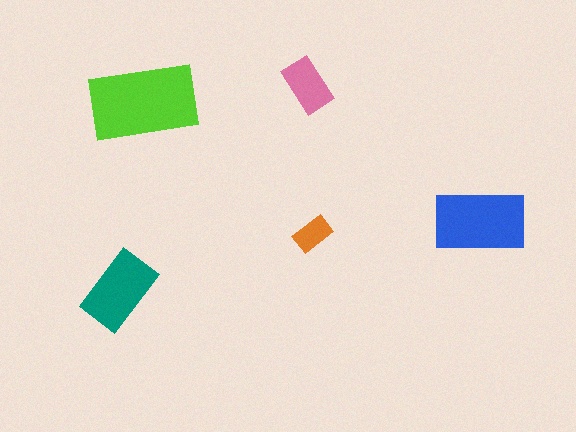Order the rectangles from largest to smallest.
the lime one, the blue one, the teal one, the pink one, the orange one.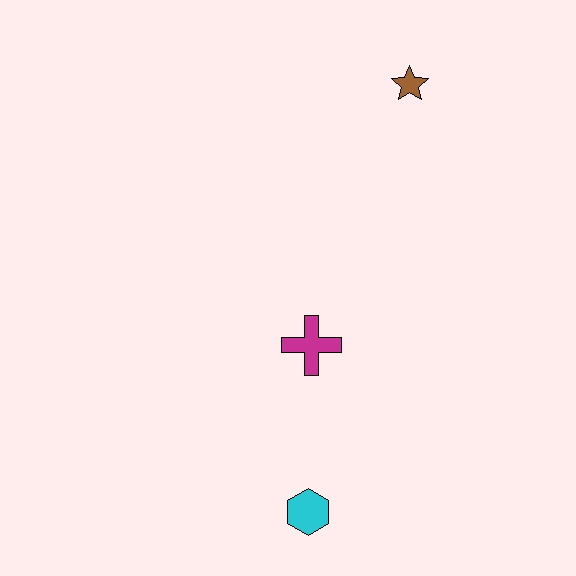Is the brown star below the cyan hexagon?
No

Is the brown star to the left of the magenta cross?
No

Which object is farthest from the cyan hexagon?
The brown star is farthest from the cyan hexagon.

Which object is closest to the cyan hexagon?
The magenta cross is closest to the cyan hexagon.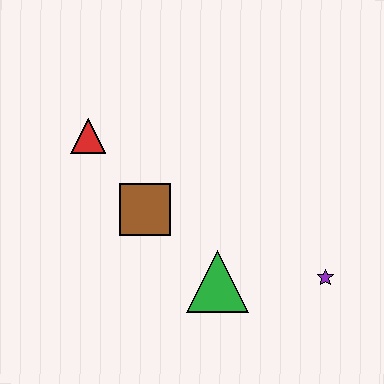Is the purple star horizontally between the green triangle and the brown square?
No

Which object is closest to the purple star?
The green triangle is closest to the purple star.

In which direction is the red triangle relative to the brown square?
The red triangle is above the brown square.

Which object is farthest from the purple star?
The red triangle is farthest from the purple star.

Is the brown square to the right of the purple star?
No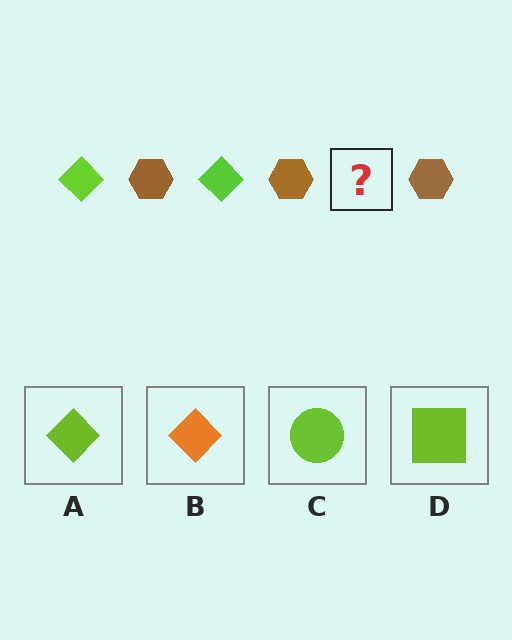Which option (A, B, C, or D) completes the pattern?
A.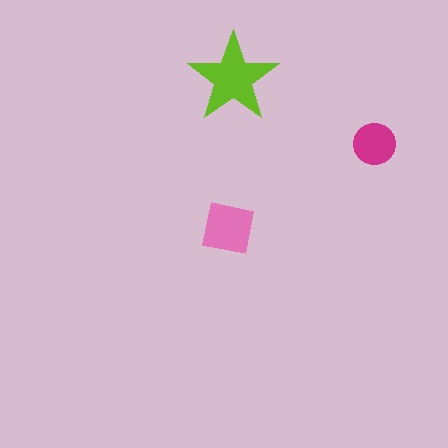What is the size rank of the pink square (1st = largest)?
2nd.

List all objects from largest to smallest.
The lime star, the pink square, the magenta circle.